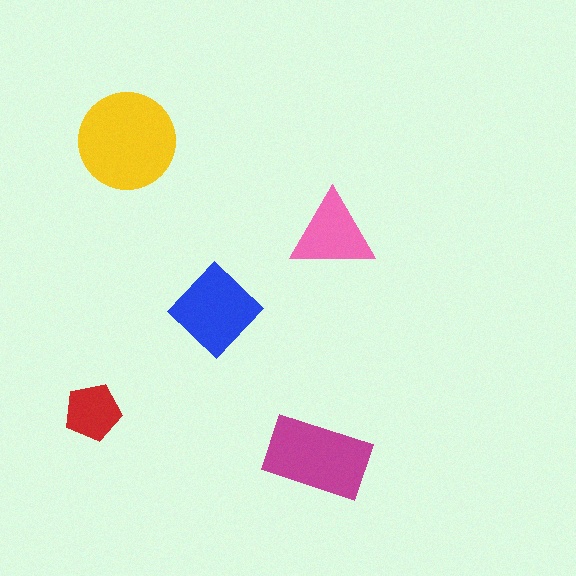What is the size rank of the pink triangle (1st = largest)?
4th.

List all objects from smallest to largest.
The red pentagon, the pink triangle, the blue diamond, the magenta rectangle, the yellow circle.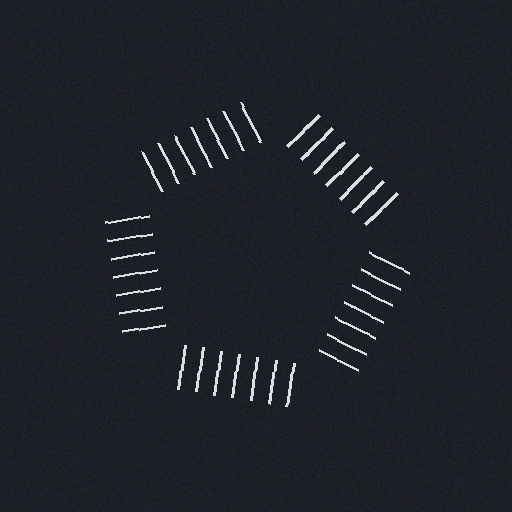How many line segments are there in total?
35 — 7 along each of the 5 edges.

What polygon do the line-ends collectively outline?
An illusory pentagon — the line segments terminate on its edges but no continuous stroke is drawn.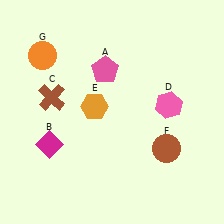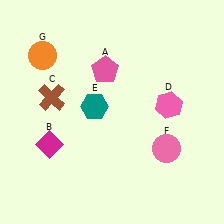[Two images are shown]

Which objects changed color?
E changed from orange to teal. F changed from brown to pink.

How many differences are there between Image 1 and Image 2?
There are 2 differences between the two images.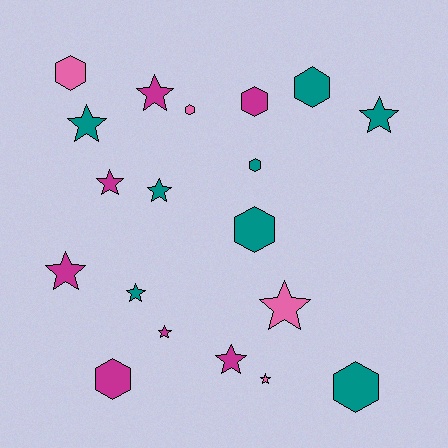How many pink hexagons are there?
There are 2 pink hexagons.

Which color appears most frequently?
Teal, with 8 objects.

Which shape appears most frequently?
Star, with 11 objects.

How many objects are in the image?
There are 19 objects.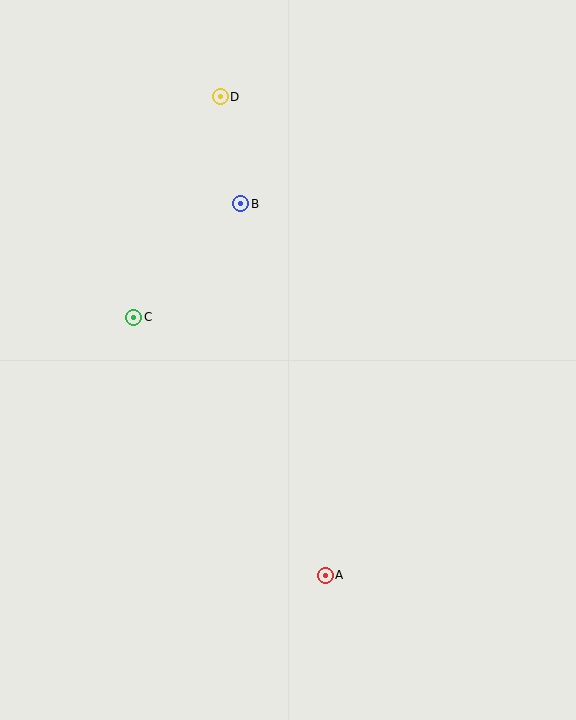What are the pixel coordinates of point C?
Point C is at (134, 317).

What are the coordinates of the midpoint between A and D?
The midpoint between A and D is at (273, 336).